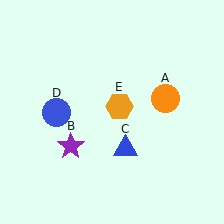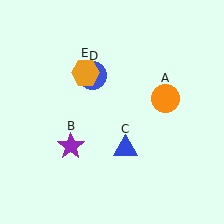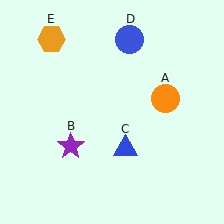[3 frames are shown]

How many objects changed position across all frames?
2 objects changed position: blue circle (object D), orange hexagon (object E).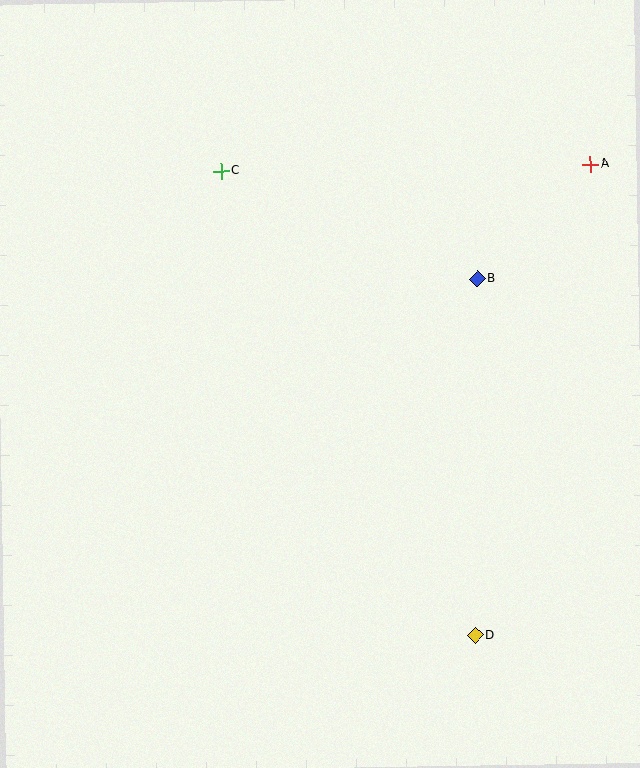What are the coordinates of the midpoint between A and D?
The midpoint between A and D is at (533, 400).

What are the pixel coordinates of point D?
Point D is at (475, 635).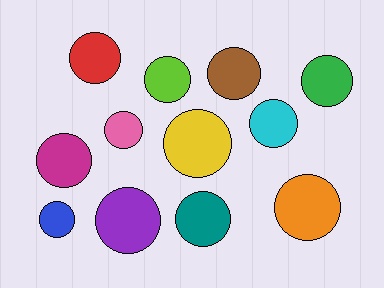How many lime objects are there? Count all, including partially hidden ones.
There is 1 lime object.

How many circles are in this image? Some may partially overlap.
There are 12 circles.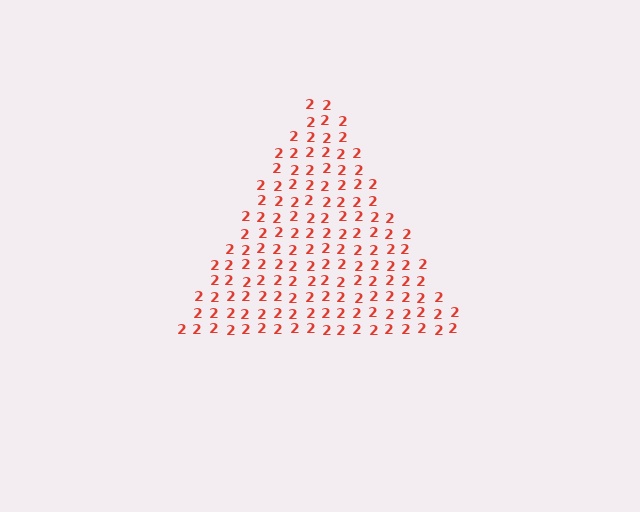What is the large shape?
The large shape is a triangle.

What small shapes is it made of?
It is made of small digit 2's.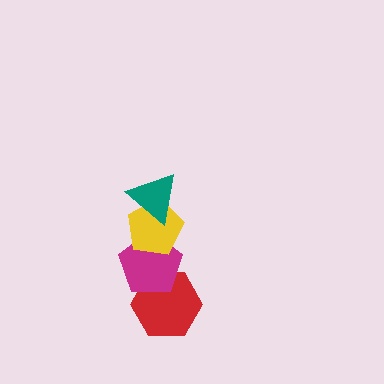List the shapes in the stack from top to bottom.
From top to bottom: the teal triangle, the yellow pentagon, the magenta pentagon, the red hexagon.